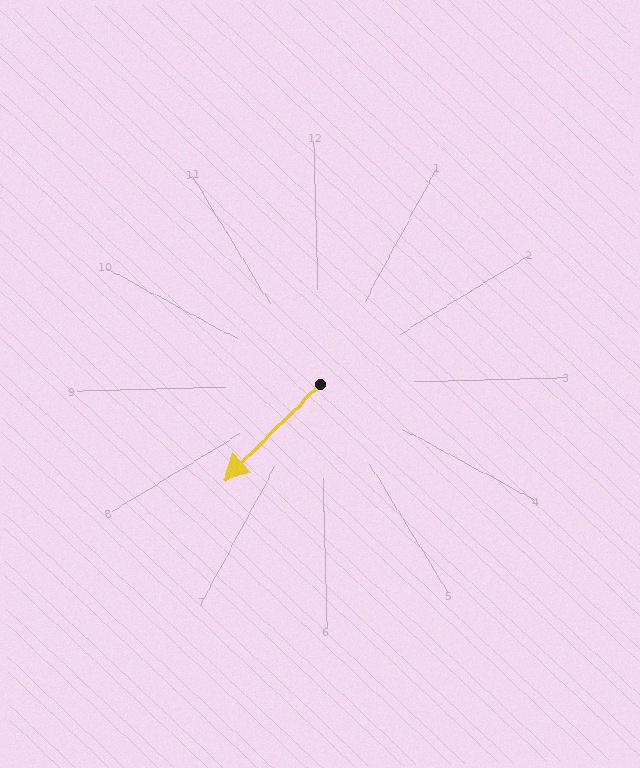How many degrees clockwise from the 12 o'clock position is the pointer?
Approximately 226 degrees.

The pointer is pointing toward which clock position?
Roughly 8 o'clock.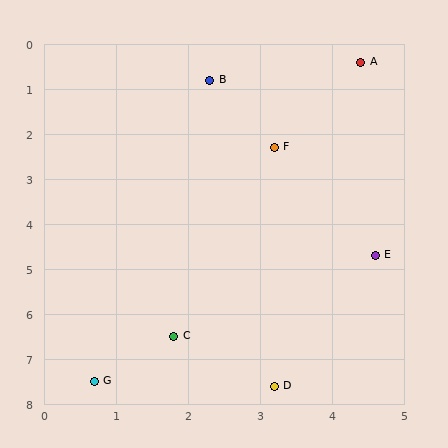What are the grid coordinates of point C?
Point C is at approximately (1.8, 6.5).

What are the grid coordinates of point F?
Point F is at approximately (3.2, 2.3).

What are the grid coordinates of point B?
Point B is at approximately (2.3, 0.8).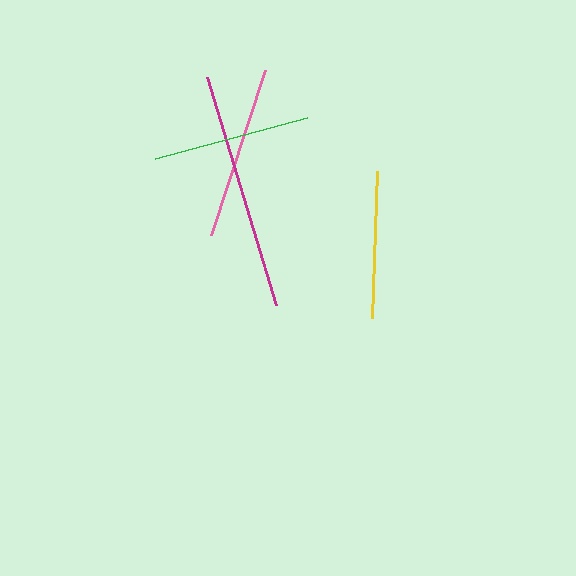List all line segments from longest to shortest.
From longest to shortest: magenta, pink, green, yellow.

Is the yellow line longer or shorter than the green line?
The green line is longer than the yellow line.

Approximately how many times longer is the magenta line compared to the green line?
The magenta line is approximately 1.5 times the length of the green line.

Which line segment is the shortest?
The yellow line is the shortest at approximately 147 pixels.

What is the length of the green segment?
The green segment is approximately 158 pixels long.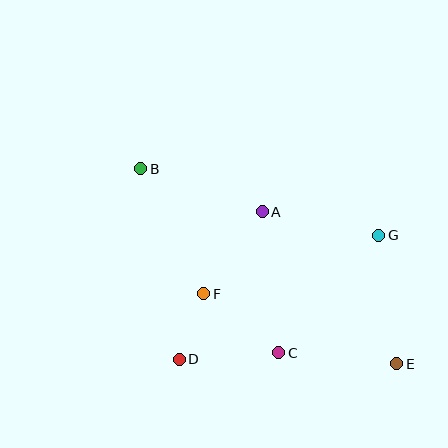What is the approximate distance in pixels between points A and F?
The distance between A and F is approximately 101 pixels.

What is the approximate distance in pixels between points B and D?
The distance between B and D is approximately 194 pixels.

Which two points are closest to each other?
Points D and F are closest to each other.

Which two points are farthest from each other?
Points B and E are farthest from each other.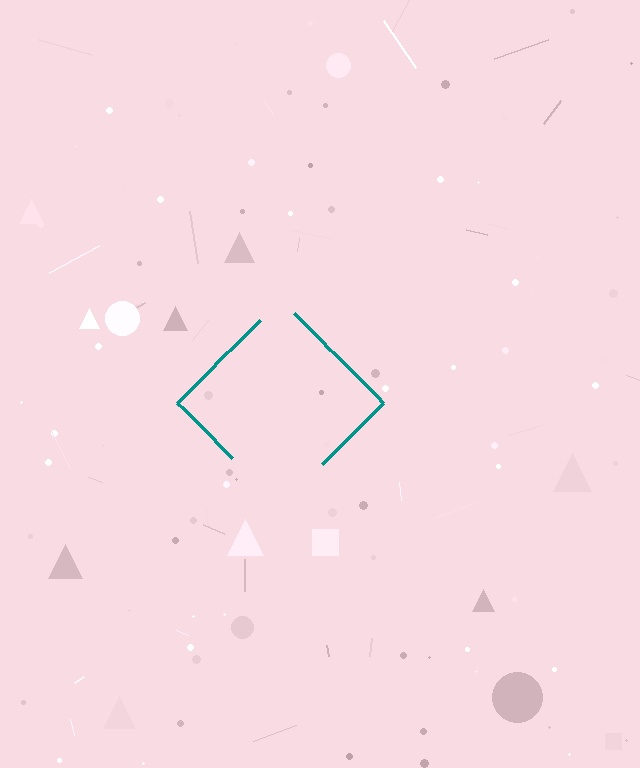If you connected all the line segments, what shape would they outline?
They would outline a diamond.